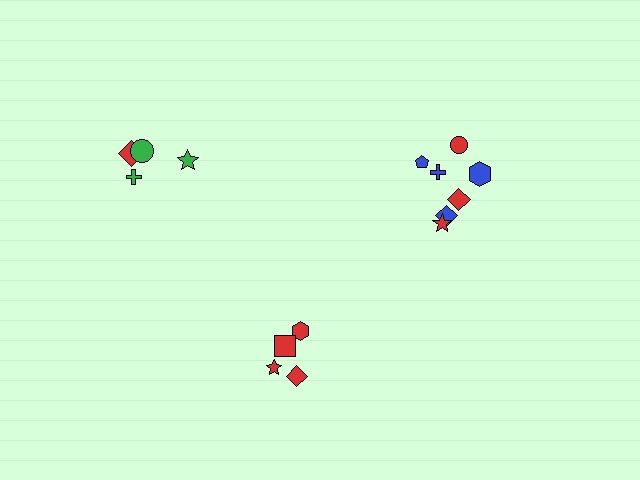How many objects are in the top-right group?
There are 7 objects.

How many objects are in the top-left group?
There are 4 objects.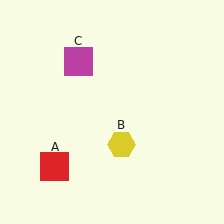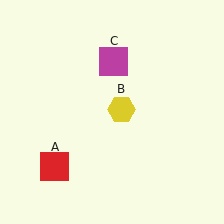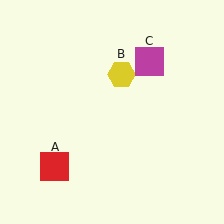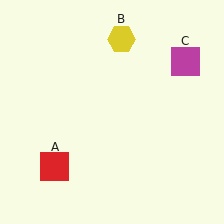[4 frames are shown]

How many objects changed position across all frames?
2 objects changed position: yellow hexagon (object B), magenta square (object C).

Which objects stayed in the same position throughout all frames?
Red square (object A) remained stationary.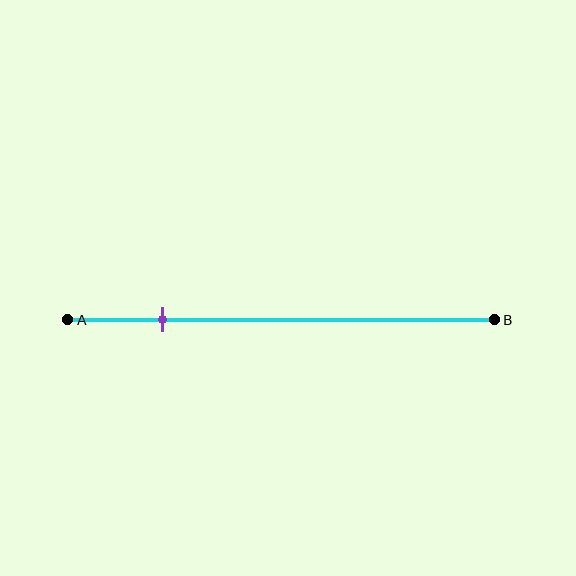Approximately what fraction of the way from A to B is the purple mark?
The purple mark is approximately 20% of the way from A to B.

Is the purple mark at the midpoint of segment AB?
No, the mark is at about 20% from A, not at the 50% midpoint.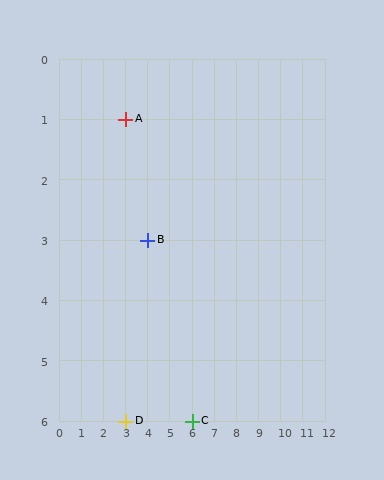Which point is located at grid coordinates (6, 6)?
Point C is at (6, 6).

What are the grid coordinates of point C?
Point C is at grid coordinates (6, 6).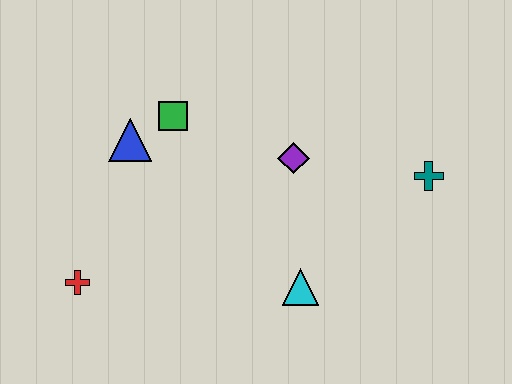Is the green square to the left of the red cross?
No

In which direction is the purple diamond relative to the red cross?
The purple diamond is to the right of the red cross.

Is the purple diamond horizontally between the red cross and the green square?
No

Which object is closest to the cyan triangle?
The purple diamond is closest to the cyan triangle.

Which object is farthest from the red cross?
The teal cross is farthest from the red cross.